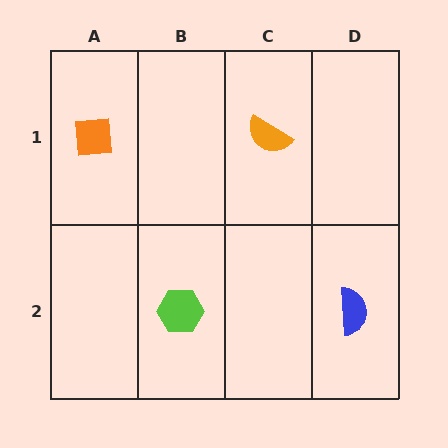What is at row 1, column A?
An orange square.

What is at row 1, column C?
An orange semicircle.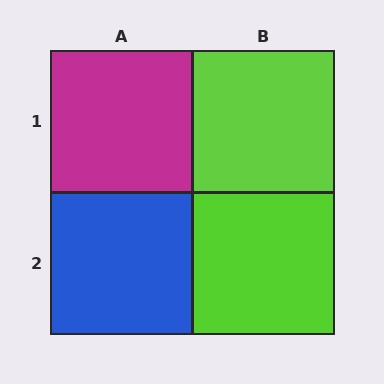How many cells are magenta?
1 cell is magenta.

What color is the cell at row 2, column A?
Blue.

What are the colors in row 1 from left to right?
Magenta, lime.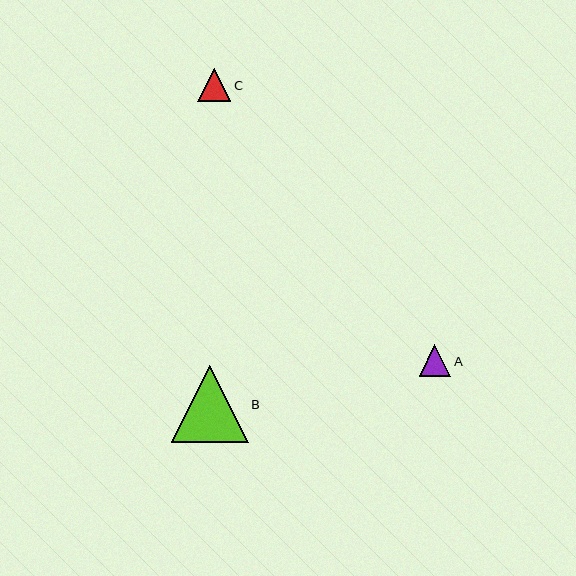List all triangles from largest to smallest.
From largest to smallest: B, C, A.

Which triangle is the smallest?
Triangle A is the smallest with a size of approximately 32 pixels.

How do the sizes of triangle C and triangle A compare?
Triangle C and triangle A are approximately the same size.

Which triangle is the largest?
Triangle B is the largest with a size of approximately 77 pixels.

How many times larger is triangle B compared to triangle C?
Triangle B is approximately 2.3 times the size of triangle C.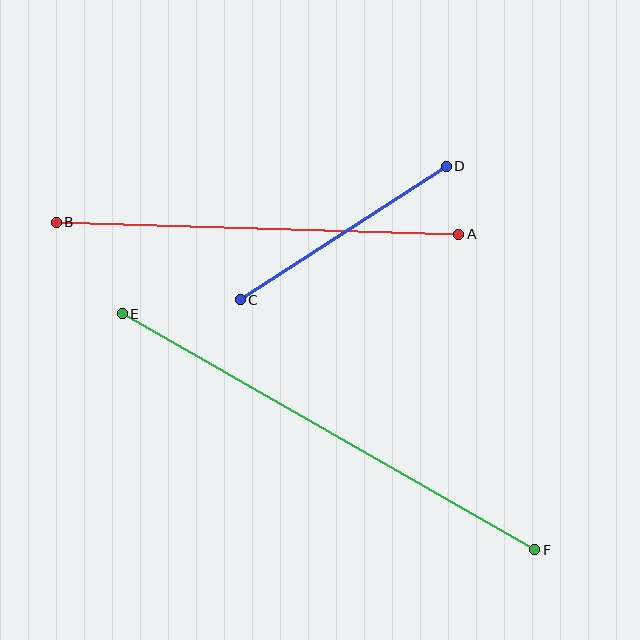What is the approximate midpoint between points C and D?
The midpoint is at approximately (343, 233) pixels.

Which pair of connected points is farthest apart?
Points E and F are farthest apart.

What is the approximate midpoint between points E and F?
The midpoint is at approximately (329, 432) pixels.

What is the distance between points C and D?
The distance is approximately 246 pixels.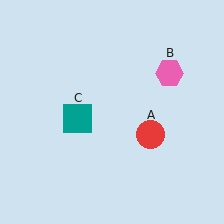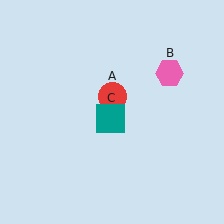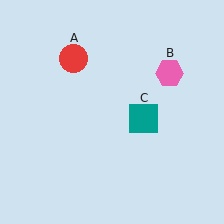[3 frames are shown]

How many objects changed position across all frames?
2 objects changed position: red circle (object A), teal square (object C).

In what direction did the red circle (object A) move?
The red circle (object A) moved up and to the left.